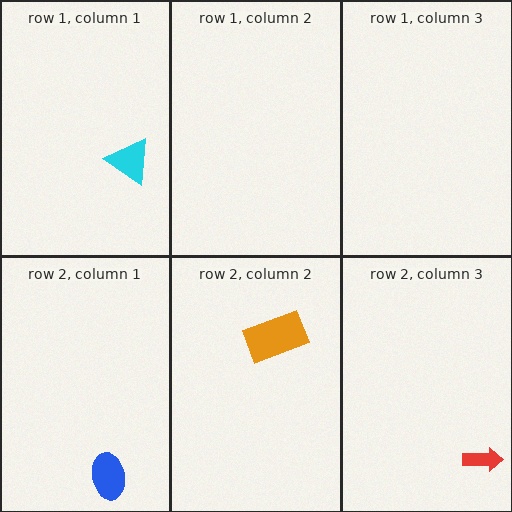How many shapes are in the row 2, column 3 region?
1.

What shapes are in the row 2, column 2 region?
The orange rectangle.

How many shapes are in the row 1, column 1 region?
1.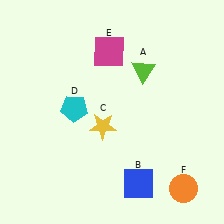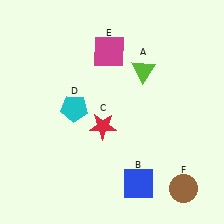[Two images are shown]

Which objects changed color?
C changed from yellow to red. F changed from orange to brown.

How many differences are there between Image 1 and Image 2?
There are 2 differences between the two images.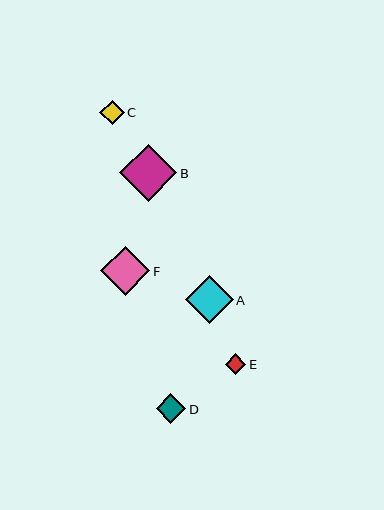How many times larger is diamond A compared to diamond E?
Diamond A is approximately 2.3 times the size of diamond E.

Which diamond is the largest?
Diamond B is the largest with a size of approximately 57 pixels.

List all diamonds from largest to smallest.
From largest to smallest: B, F, A, D, C, E.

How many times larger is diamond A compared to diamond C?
Diamond A is approximately 1.9 times the size of diamond C.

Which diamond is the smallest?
Diamond E is the smallest with a size of approximately 20 pixels.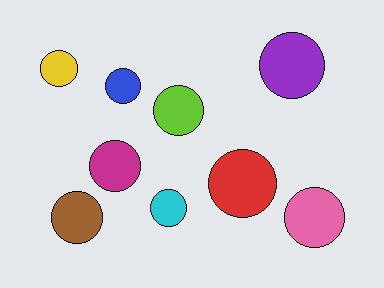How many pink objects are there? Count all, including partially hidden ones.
There is 1 pink object.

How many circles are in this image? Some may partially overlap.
There are 9 circles.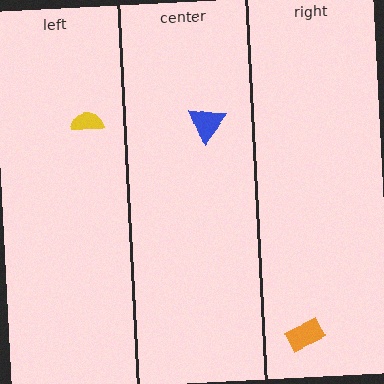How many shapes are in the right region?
1.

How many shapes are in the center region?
1.